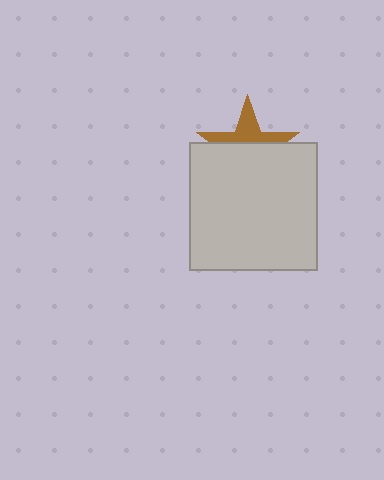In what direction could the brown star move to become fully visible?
The brown star could move up. That would shift it out from behind the light gray square entirely.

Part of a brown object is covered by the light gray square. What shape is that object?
It is a star.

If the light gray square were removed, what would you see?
You would see the complete brown star.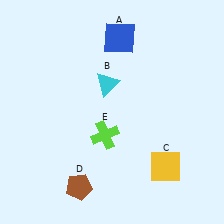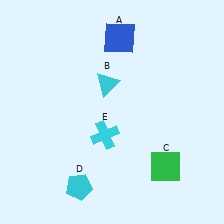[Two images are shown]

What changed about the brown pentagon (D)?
In Image 1, D is brown. In Image 2, it changed to cyan.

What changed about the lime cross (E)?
In Image 1, E is lime. In Image 2, it changed to cyan.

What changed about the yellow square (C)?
In Image 1, C is yellow. In Image 2, it changed to green.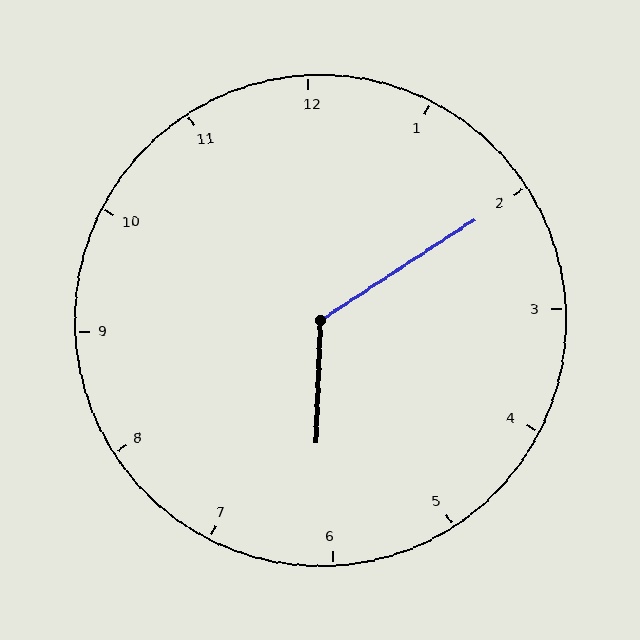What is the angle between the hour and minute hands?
Approximately 125 degrees.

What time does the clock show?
6:10.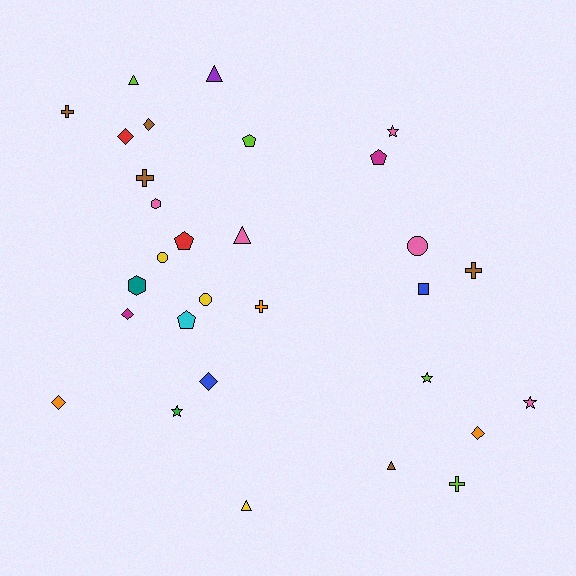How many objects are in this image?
There are 30 objects.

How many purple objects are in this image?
There is 1 purple object.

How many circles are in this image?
There are 3 circles.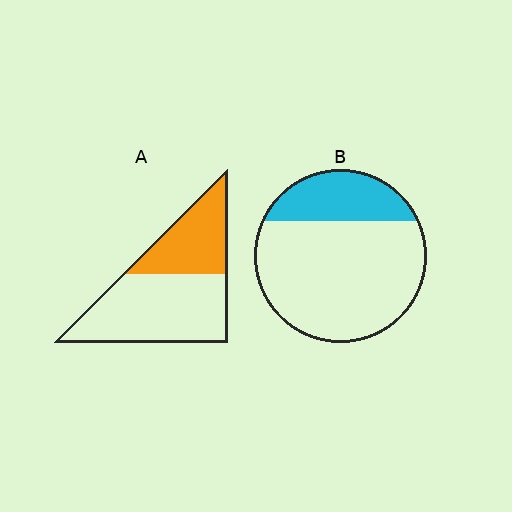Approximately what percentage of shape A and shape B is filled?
A is approximately 35% and B is approximately 25%.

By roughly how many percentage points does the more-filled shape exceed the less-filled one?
By roughly 10 percentage points (A over B).